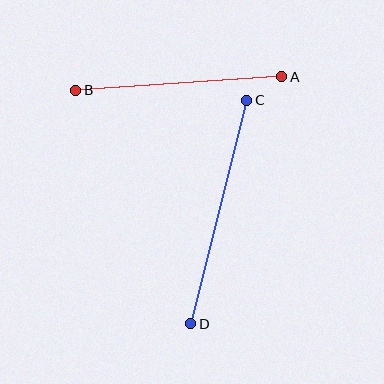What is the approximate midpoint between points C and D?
The midpoint is at approximately (219, 212) pixels.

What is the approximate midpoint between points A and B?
The midpoint is at approximately (179, 83) pixels.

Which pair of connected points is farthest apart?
Points C and D are farthest apart.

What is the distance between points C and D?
The distance is approximately 231 pixels.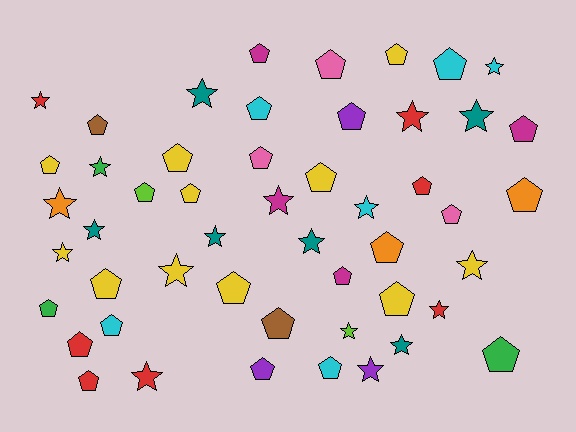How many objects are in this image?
There are 50 objects.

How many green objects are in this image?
There are 3 green objects.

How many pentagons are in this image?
There are 30 pentagons.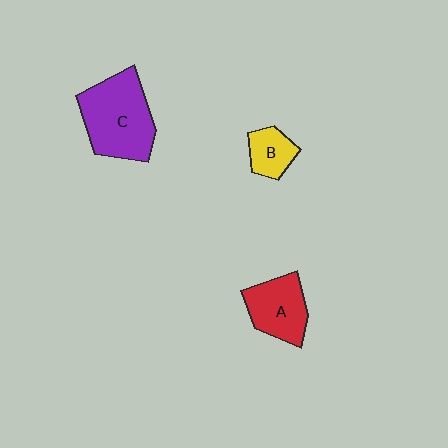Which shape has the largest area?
Shape C (purple).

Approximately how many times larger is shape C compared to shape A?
Approximately 1.6 times.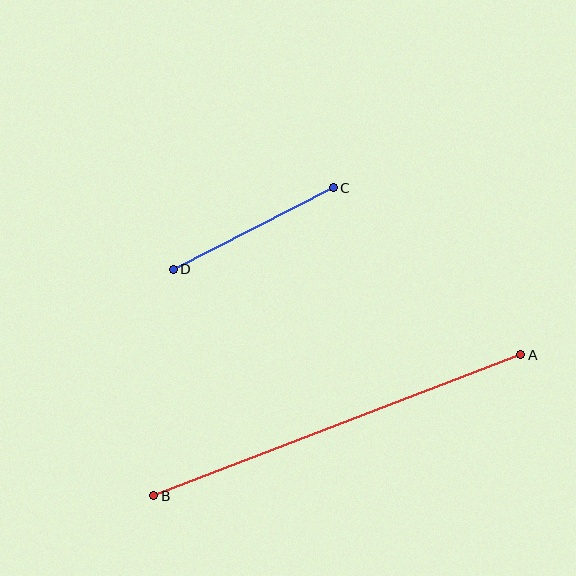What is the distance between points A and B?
The distance is approximately 393 pixels.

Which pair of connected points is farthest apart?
Points A and B are farthest apart.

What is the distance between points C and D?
The distance is approximately 179 pixels.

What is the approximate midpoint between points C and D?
The midpoint is at approximately (253, 228) pixels.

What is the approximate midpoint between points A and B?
The midpoint is at approximately (337, 425) pixels.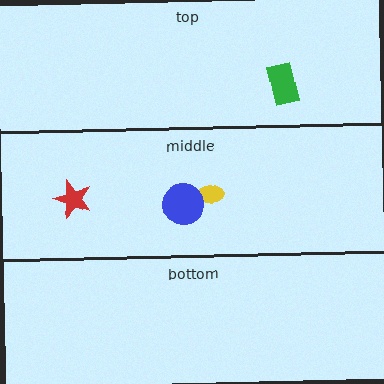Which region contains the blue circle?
The middle region.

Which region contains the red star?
The middle region.